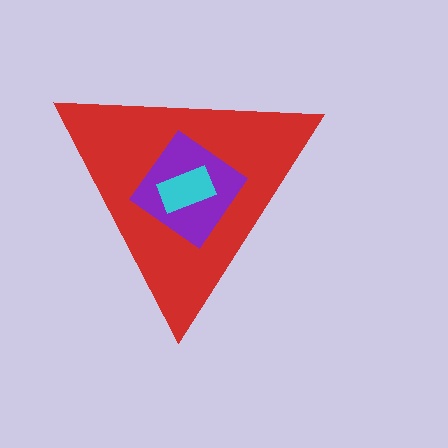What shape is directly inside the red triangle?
The purple diamond.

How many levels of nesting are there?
3.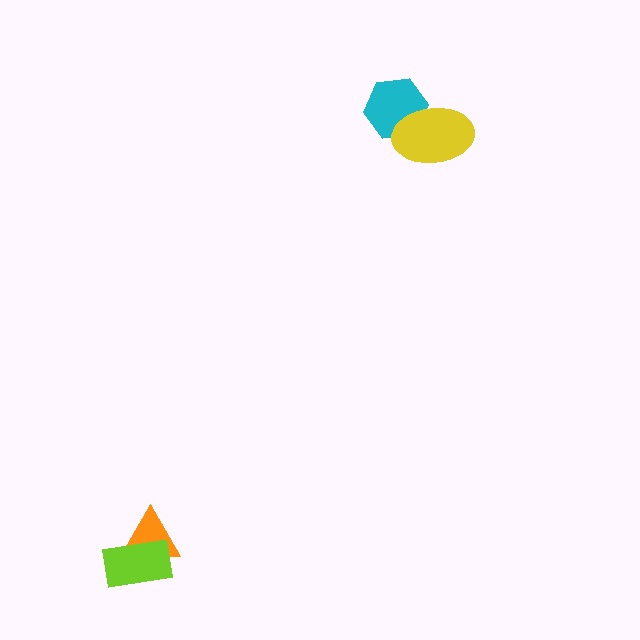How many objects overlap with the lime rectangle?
1 object overlaps with the lime rectangle.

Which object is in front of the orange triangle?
The lime rectangle is in front of the orange triangle.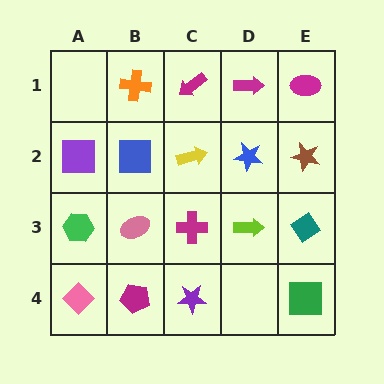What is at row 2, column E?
A brown star.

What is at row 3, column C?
A magenta cross.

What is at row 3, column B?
A pink ellipse.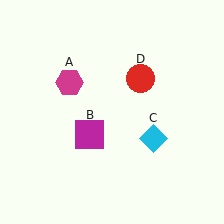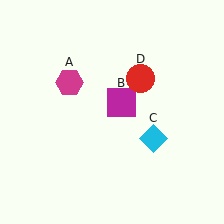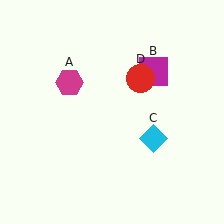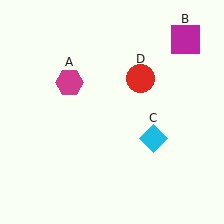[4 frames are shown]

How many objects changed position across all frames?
1 object changed position: magenta square (object B).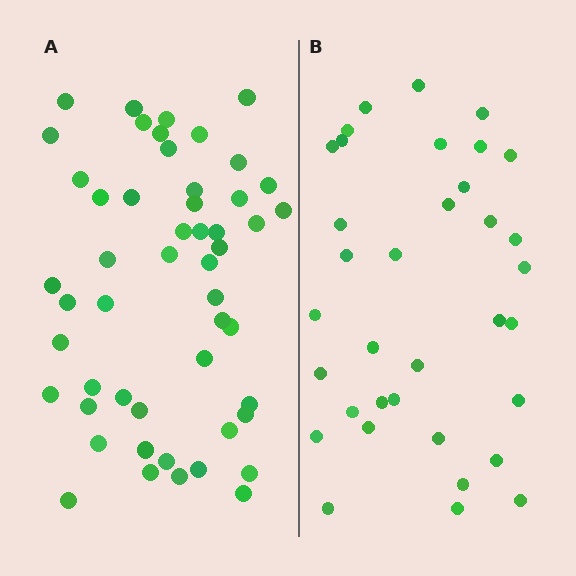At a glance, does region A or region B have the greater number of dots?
Region A (the left region) has more dots.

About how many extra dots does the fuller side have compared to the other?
Region A has approximately 15 more dots than region B.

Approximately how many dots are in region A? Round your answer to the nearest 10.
About 50 dots. (The exact count is 51, which rounds to 50.)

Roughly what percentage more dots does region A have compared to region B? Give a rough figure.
About 45% more.